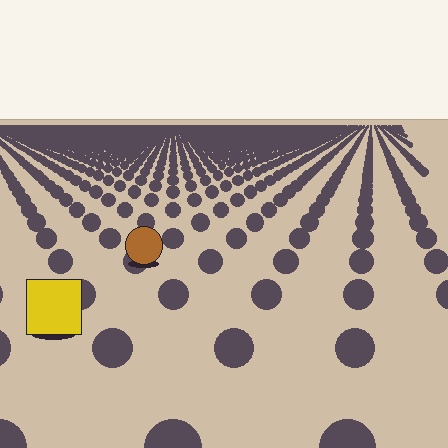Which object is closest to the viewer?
The yellow square is closest. The texture marks near it are larger and more spread out.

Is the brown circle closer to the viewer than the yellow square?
No. The yellow square is closer — you can tell from the texture gradient: the ground texture is coarser near it.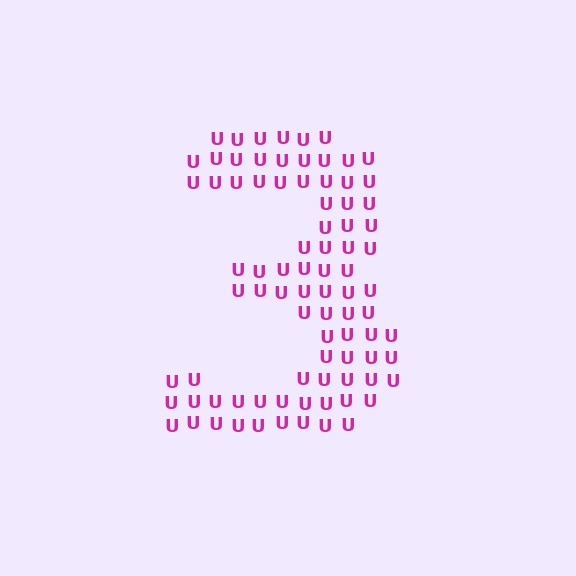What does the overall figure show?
The overall figure shows the digit 3.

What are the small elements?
The small elements are letter U's.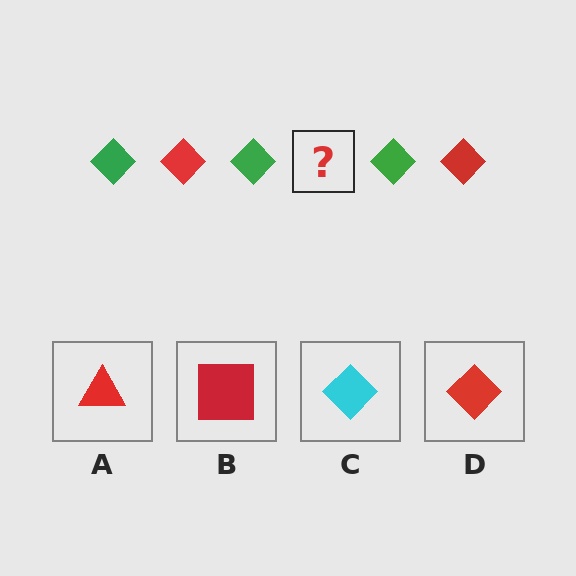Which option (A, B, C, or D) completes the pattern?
D.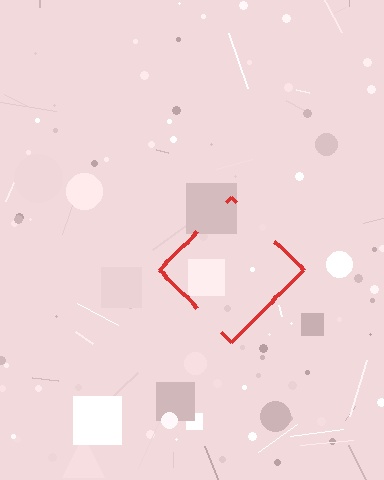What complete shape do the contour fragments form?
The contour fragments form a diamond.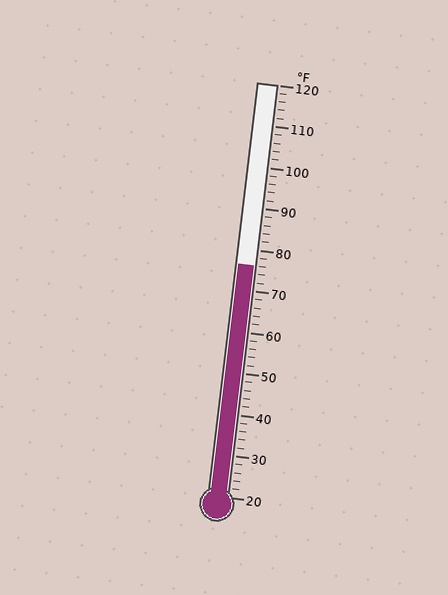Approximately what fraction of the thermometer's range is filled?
The thermometer is filled to approximately 55% of its range.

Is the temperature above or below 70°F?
The temperature is above 70°F.